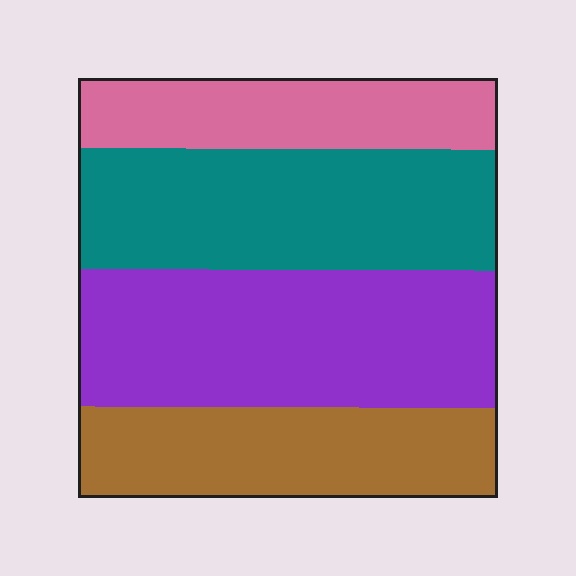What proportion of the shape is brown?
Brown covers about 20% of the shape.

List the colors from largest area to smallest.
From largest to smallest: purple, teal, brown, pink.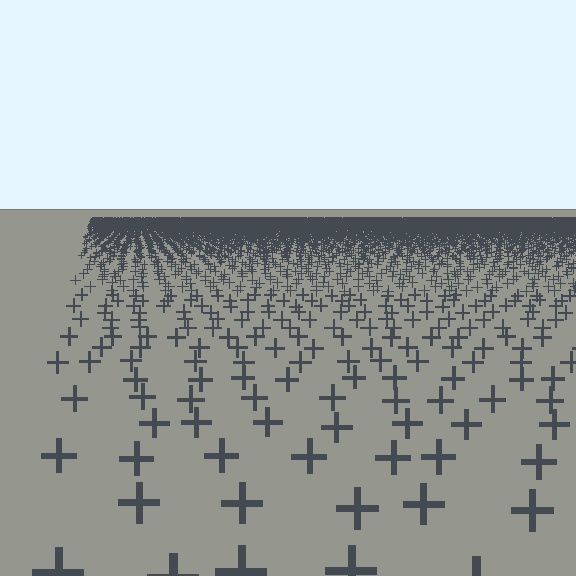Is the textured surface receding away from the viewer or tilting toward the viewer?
The surface is receding away from the viewer. Texture elements get smaller and denser toward the top.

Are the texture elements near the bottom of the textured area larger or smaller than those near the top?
Larger. Near the bottom, elements are closer to the viewer and appear at a bigger on-screen size.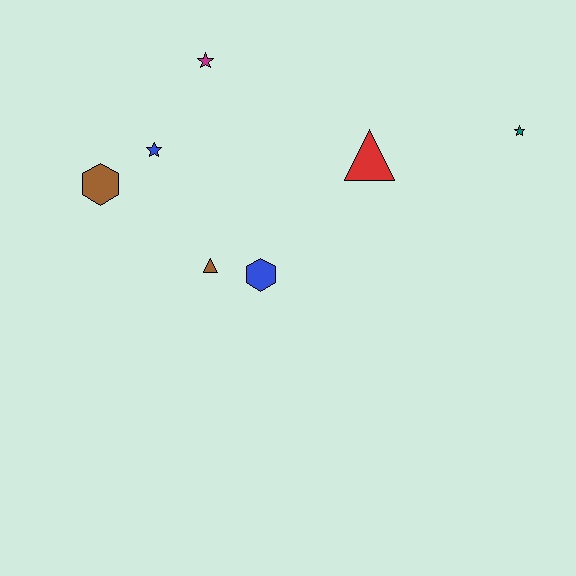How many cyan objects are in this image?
There are no cyan objects.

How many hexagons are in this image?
There are 2 hexagons.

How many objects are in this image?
There are 7 objects.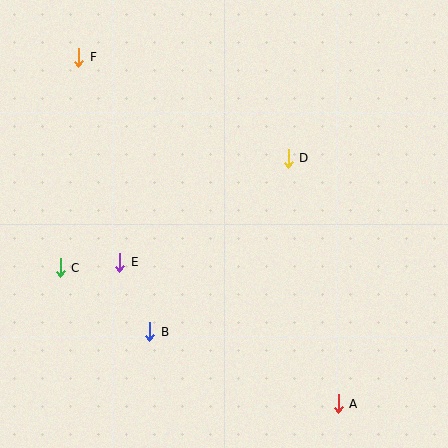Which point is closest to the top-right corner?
Point D is closest to the top-right corner.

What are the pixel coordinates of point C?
Point C is at (60, 268).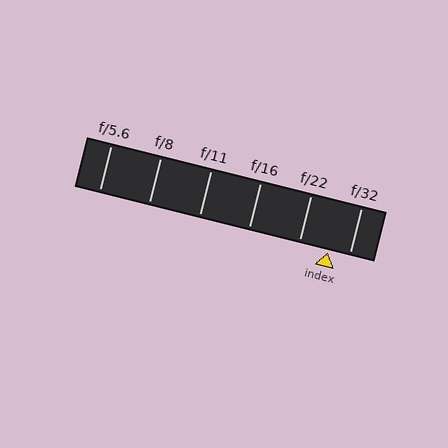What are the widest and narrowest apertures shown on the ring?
The widest aperture shown is f/5.6 and the narrowest is f/32.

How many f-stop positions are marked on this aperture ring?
There are 6 f-stop positions marked.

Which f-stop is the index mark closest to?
The index mark is closest to f/32.